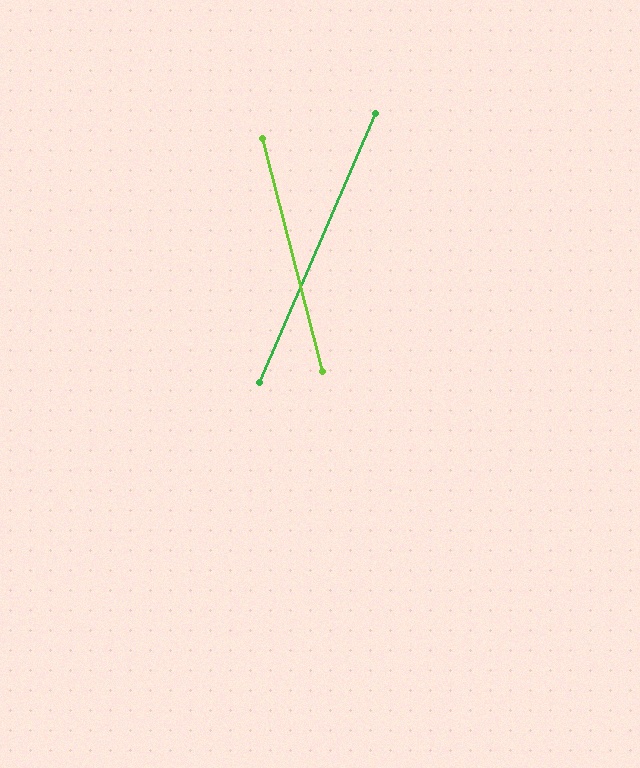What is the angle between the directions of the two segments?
Approximately 38 degrees.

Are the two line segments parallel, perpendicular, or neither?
Neither parallel nor perpendicular — they differ by about 38°.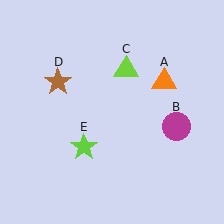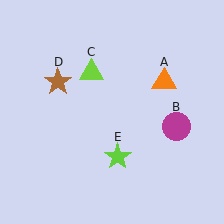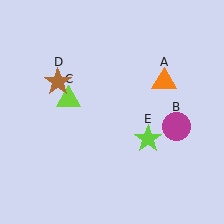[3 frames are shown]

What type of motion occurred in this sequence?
The lime triangle (object C), lime star (object E) rotated counterclockwise around the center of the scene.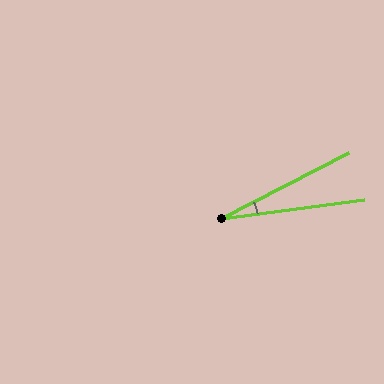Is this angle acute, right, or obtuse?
It is acute.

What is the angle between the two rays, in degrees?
Approximately 20 degrees.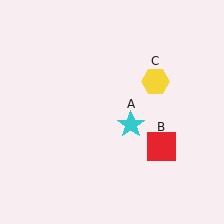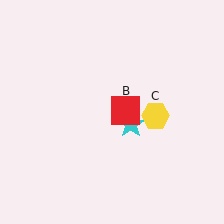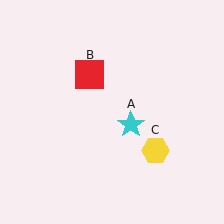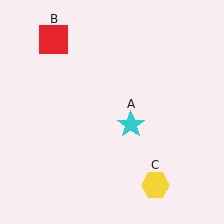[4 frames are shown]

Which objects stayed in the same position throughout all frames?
Cyan star (object A) remained stationary.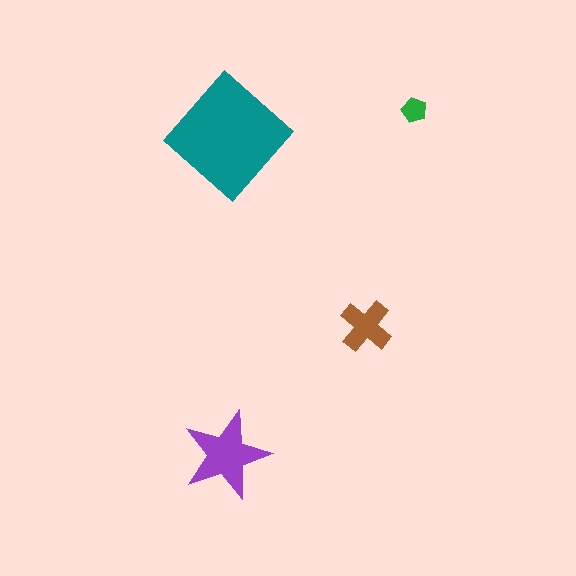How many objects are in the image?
There are 4 objects in the image.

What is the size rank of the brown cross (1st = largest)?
3rd.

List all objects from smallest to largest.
The green pentagon, the brown cross, the purple star, the teal diamond.